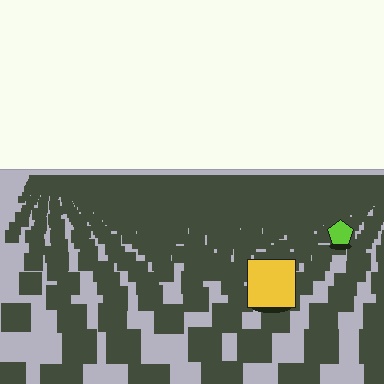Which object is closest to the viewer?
The yellow square is closest. The texture marks near it are larger and more spread out.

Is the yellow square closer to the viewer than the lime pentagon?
Yes. The yellow square is closer — you can tell from the texture gradient: the ground texture is coarser near it.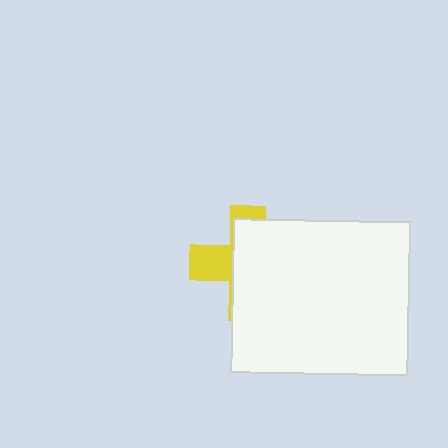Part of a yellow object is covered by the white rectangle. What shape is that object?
It is a cross.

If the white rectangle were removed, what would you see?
You would see the complete yellow cross.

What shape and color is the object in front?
The object in front is a white rectangle.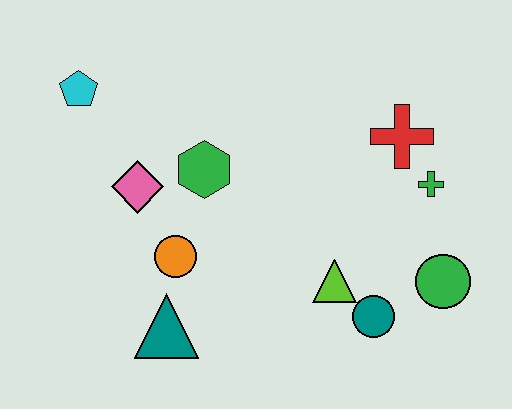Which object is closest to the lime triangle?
The teal circle is closest to the lime triangle.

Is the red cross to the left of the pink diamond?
No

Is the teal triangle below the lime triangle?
Yes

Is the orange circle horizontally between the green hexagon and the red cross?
No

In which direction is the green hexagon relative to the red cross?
The green hexagon is to the left of the red cross.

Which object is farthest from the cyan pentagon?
The green circle is farthest from the cyan pentagon.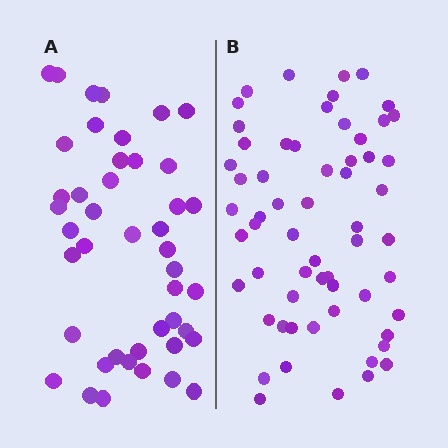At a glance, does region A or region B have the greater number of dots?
Region B (the right region) has more dots.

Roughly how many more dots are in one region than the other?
Region B has approximately 15 more dots than region A.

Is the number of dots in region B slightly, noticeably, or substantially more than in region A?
Region B has noticeably more, but not dramatically so. The ratio is roughly 1.4 to 1.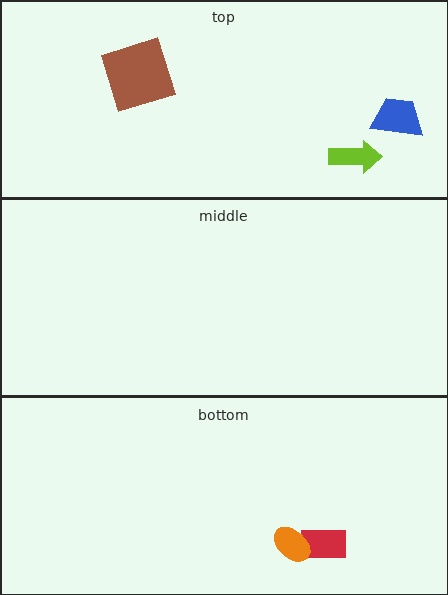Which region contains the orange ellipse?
The bottom region.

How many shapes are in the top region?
3.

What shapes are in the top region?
The blue trapezoid, the lime arrow, the brown square.